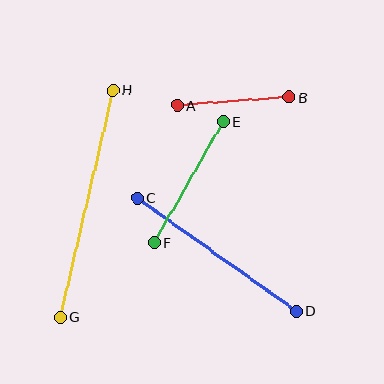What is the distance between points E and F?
The distance is approximately 140 pixels.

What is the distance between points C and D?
The distance is approximately 195 pixels.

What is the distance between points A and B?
The distance is approximately 112 pixels.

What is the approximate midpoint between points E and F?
The midpoint is at approximately (188, 182) pixels.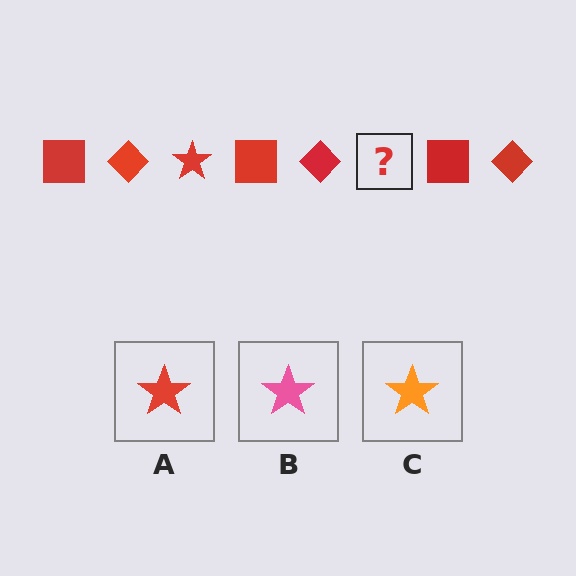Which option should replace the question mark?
Option A.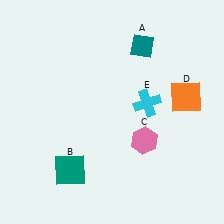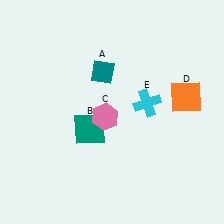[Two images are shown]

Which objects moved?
The objects that moved are: the teal diamond (A), the teal square (B), the pink hexagon (C).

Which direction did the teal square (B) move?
The teal square (B) moved up.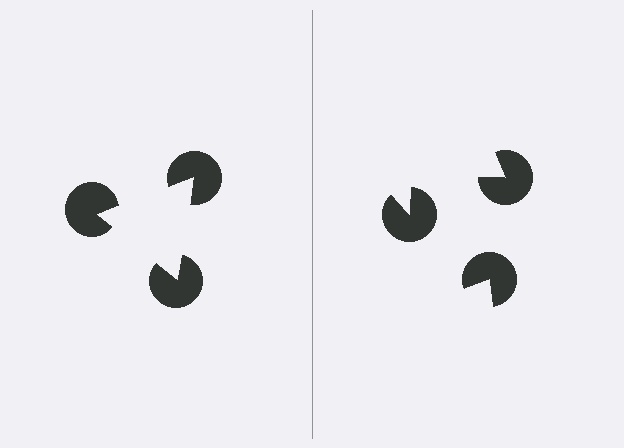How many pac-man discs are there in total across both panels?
6 — 3 on each side.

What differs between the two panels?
The pac-man discs are positioned identically on both sides; only the wedge orientations differ. On the left they align to a triangle; on the right they are misaligned.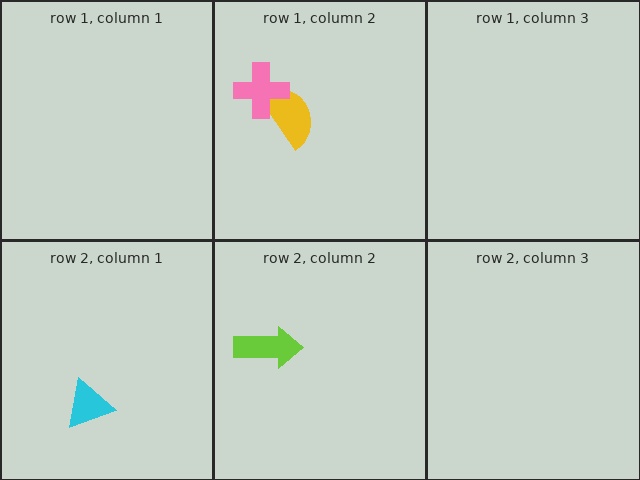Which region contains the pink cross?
The row 1, column 2 region.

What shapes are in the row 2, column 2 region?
The lime arrow.